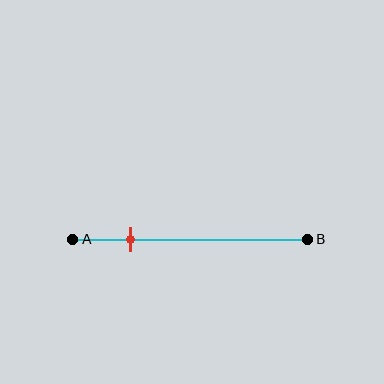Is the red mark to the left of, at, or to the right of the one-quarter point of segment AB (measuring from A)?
The red mark is approximately at the one-quarter point of segment AB.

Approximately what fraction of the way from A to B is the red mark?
The red mark is approximately 25% of the way from A to B.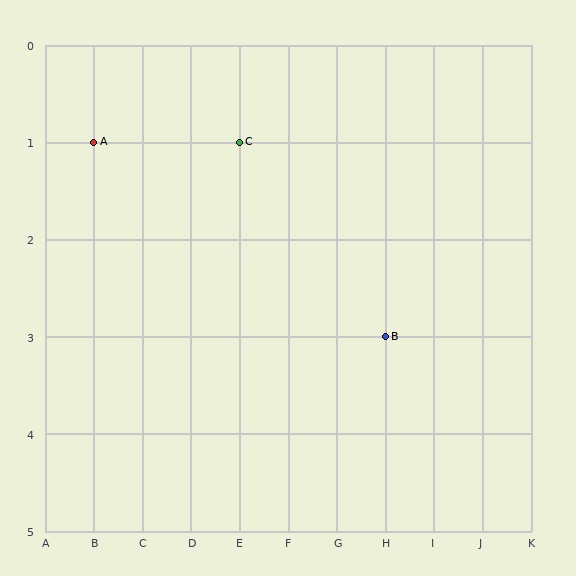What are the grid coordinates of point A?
Point A is at grid coordinates (B, 1).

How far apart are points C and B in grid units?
Points C and B are 3 columns and 2 rows apart (about 3.6 grid units diagonally).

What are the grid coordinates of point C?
Point C is at grid coordinates (E, 1).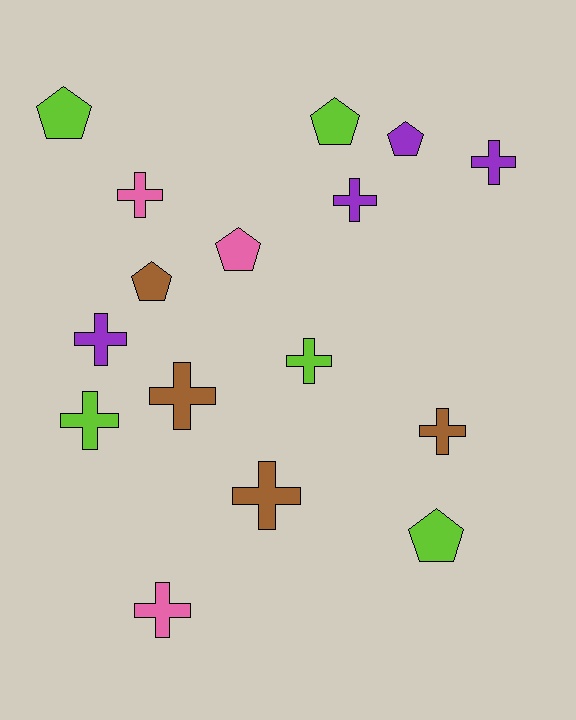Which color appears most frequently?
Lime, with 5 objects.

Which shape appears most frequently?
Cross, with 10 objects.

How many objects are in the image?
There are 16 objects.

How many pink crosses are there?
There are 2 pink crosses.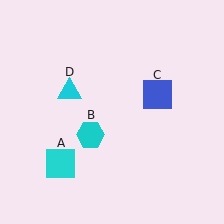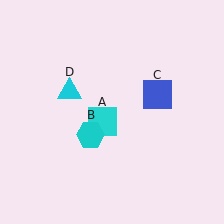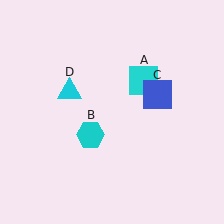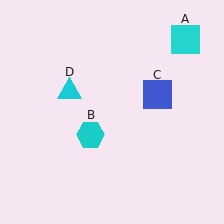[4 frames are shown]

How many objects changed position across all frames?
1 object changed position: cyan square (object A).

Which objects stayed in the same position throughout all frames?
Cyan hexagon (object B) and blue square (object C) and cyan triangle (object D) remained stationary.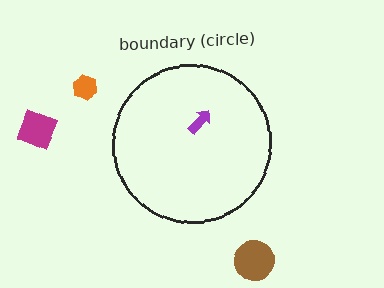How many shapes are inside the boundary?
1 inside, 3 outside.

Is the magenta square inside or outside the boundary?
Outside.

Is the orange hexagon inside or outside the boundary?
Outside.